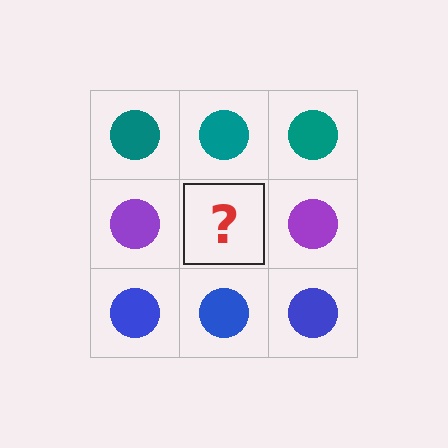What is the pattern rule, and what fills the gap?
The rule is that each row has a consistent color. The gap should be filled with a purple circle.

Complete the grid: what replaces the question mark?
The question mark should be replaced with a purple circle.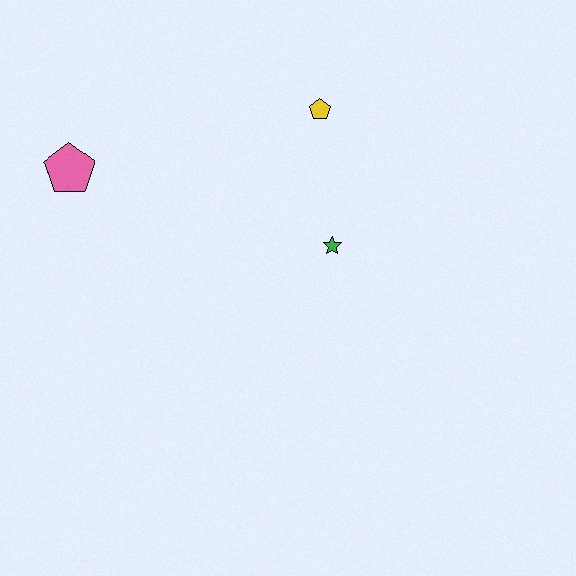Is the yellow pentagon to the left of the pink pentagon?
No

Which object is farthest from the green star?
The pink pentagon is farthest from the green star.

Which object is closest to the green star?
The yellow pentagon is closest to the green star.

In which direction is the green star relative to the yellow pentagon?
The green star is below the yellow pentagon.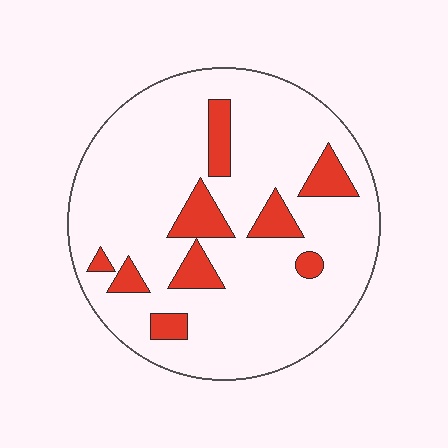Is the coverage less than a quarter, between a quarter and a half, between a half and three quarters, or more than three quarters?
Less than a quarter.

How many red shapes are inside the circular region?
9.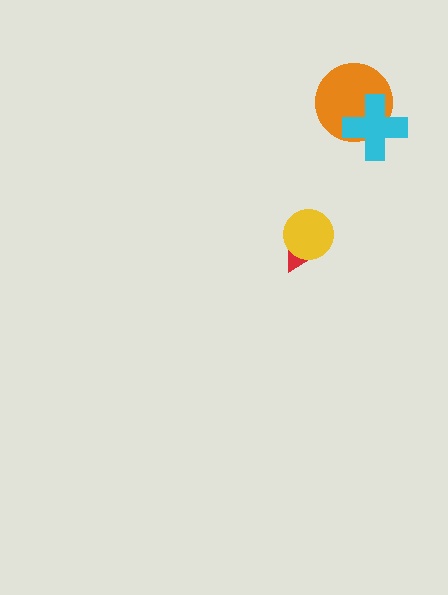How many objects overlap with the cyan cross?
1 object overlaps with the cyan cross.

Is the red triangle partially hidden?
Yes, it is partially covered by another shape.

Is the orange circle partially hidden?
Yes, it is partially covered by another shape.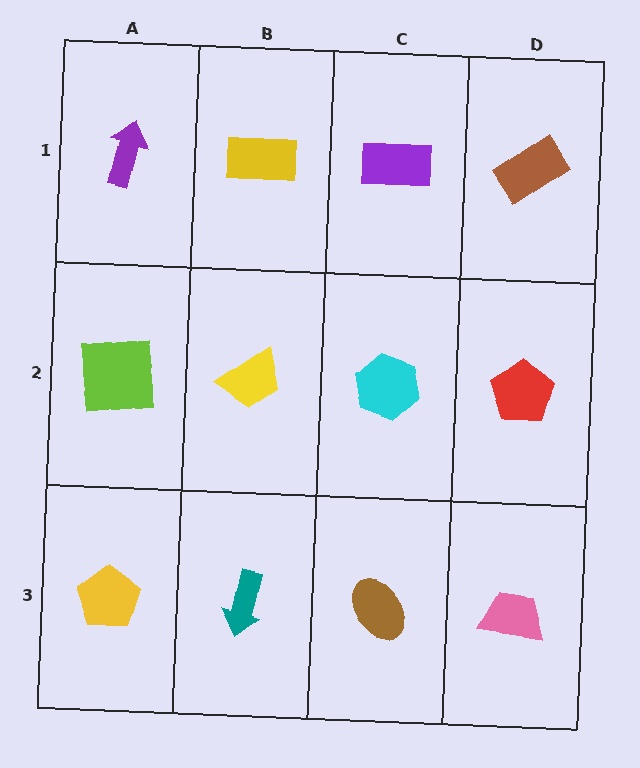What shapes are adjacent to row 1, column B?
A yellow trapezoid (row 2, column B), a purple arrow (row 1, column A), a purple rectangle (row 1, column C).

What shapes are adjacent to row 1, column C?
A cyan hexagon (row 2, column C), a yellow rectangle (row 1, column B), a brown rectangle (row 1, column D).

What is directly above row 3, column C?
A cyan hexagon.